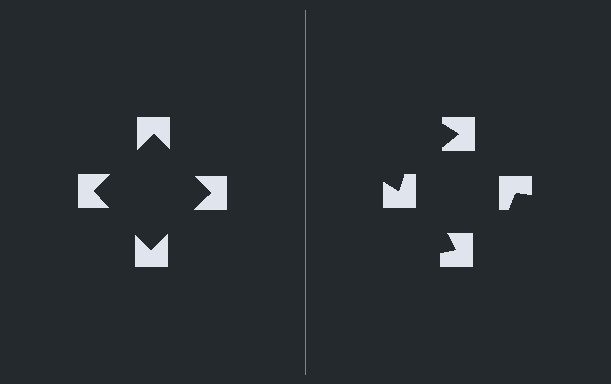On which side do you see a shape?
An illusory square appears on the left side. On the right side the wedge cuts are rotated, so no coherent shape forms.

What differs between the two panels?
The notched squares are positioned identically on both sides; only the wedge orientations differ. On the left they align to a square; on the right they are misaligned.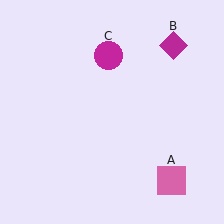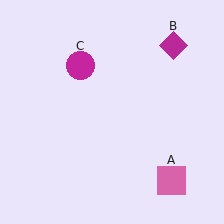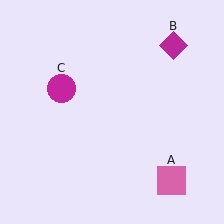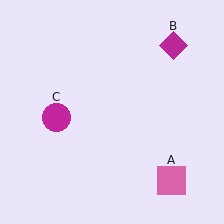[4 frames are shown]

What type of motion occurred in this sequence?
The magenta circle (object C) rotated counterclockwise around the center of the scene.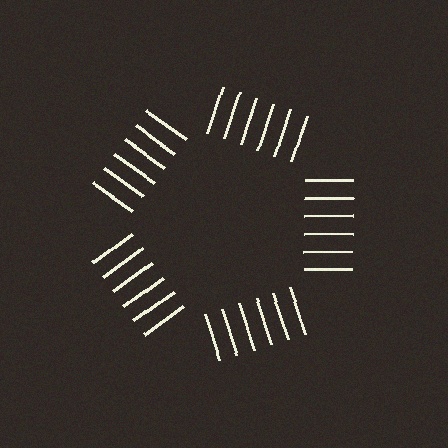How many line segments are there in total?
30 — 6 along each of the 5 edges.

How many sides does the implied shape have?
5 sides — the line-ends trace a pentagon.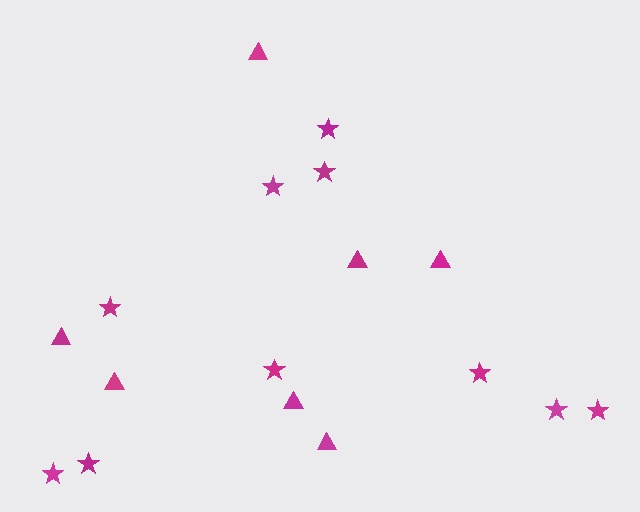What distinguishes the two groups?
There are 2 groups: one group of stars (10) and one group of triangles (7).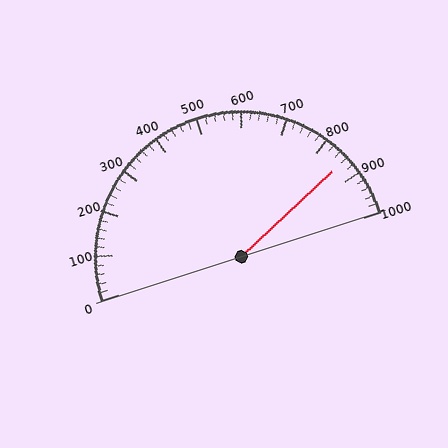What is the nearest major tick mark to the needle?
The nearest major tick mark is 900.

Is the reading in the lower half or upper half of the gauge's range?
The reading is in the upper half of the range (0 to 1000).